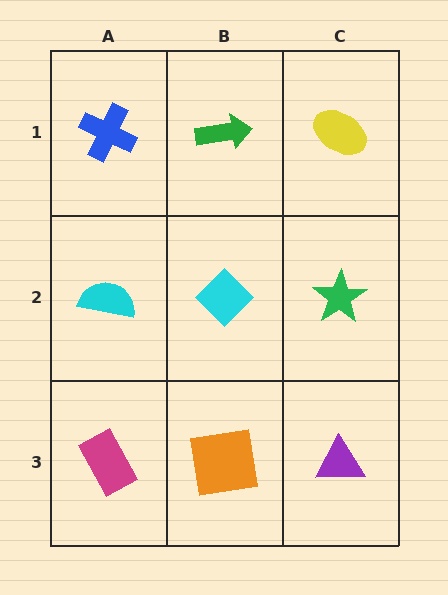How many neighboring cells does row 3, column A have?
2.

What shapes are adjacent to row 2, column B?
A green arrow (row 1, column B), an orange square (row 3, column B), a cyan semicircle (row 2, column A), a green star (row 2, column C).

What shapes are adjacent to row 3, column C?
A green star (row 2, column C), an orange square (row 3, column B).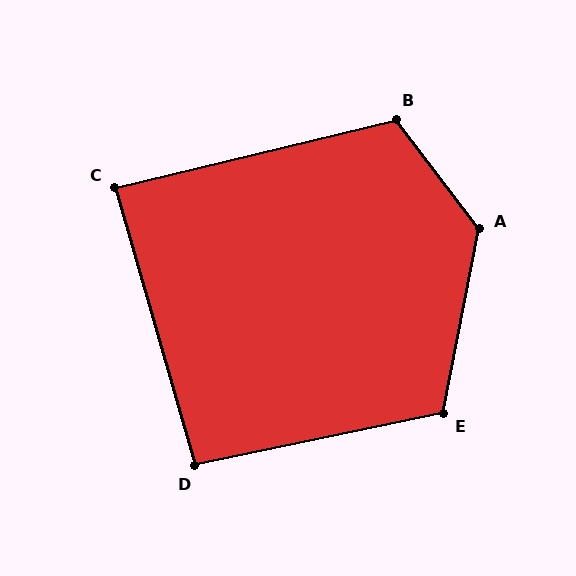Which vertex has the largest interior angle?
A, at approximately 132 degrees.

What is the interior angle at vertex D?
Approximately 94 degrees (approximately right).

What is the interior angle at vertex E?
Approximately 112 degrees (obtuse).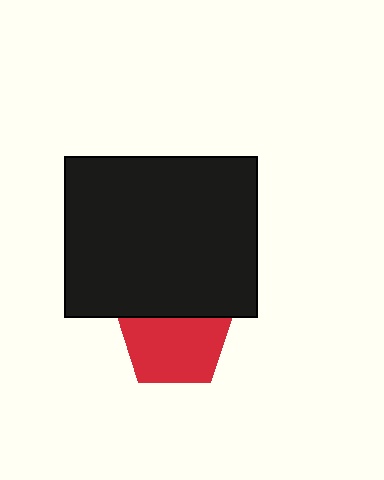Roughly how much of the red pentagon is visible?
Most of it is visible (roughly 68%).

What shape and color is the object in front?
The object in front is a black rectangle.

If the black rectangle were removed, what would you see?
You would see the complete red pentagon.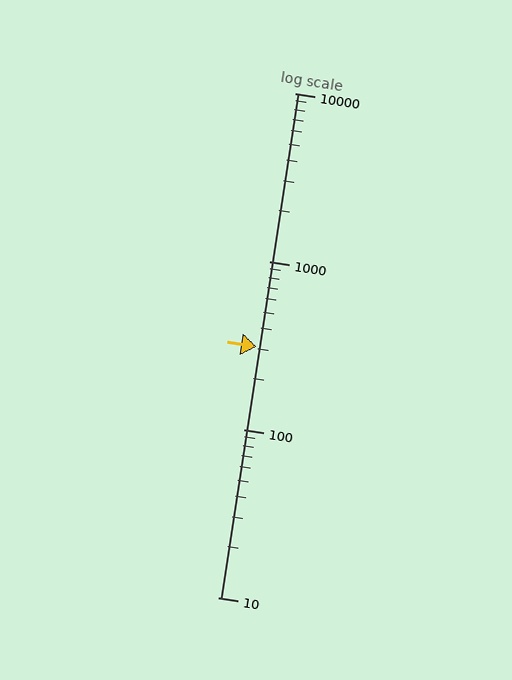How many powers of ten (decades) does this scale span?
The scale spans 3 decades, from 10 to 10000.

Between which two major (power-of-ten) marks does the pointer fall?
The pointer is between 100 and 1000.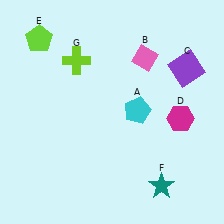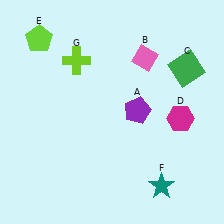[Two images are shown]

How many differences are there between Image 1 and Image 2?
There are 2 differences between the two images.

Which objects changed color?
A changed from cyan to purple. C changed from purple to green.